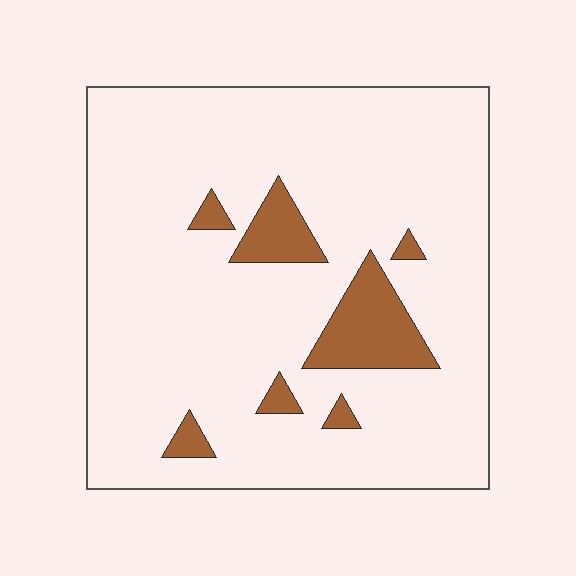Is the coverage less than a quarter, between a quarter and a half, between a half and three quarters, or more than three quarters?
Less than a quarter.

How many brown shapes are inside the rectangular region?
7.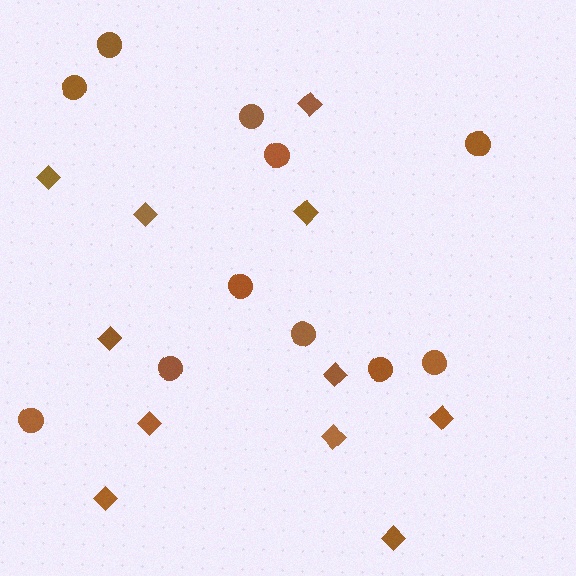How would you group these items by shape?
There are 2 groups: one group of circles (11) and one group of diamonds (11).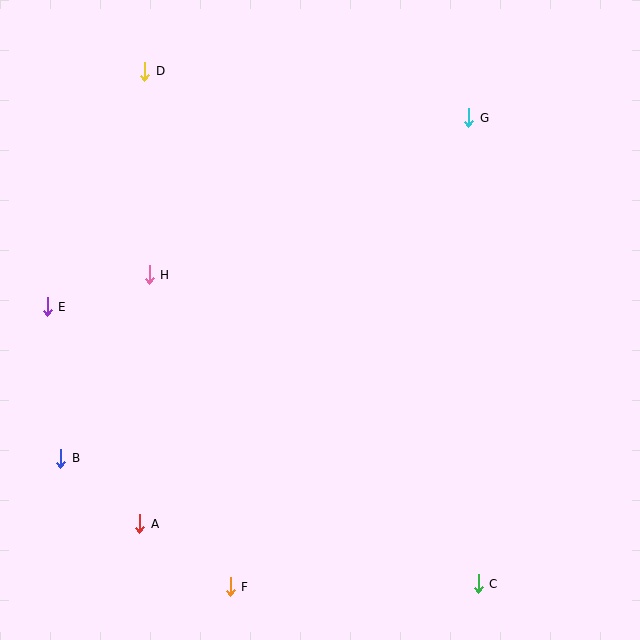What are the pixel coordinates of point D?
Point D is at (145, 71).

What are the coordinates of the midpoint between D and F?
The midpoint between D and F is at (188, 329).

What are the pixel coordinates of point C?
Point C is at (478, 584).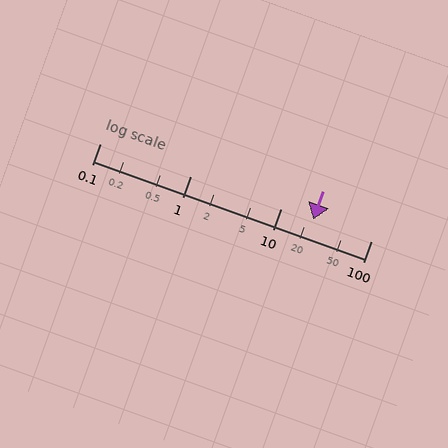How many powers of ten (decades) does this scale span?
The scale spans 3 decades, from 0.1 to 100.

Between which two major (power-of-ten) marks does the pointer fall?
The pointer is between 10 and 100.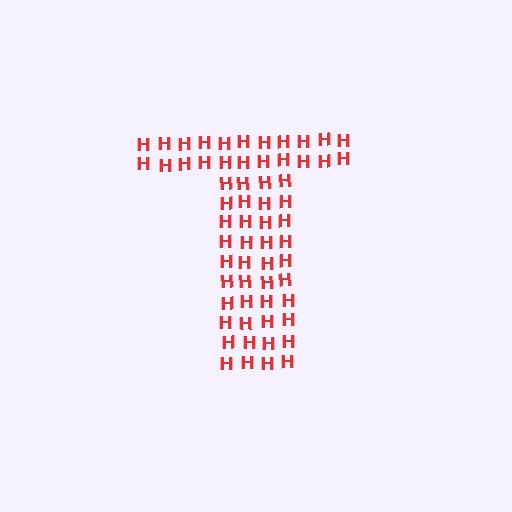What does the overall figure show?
The overall figure shows the letter T.